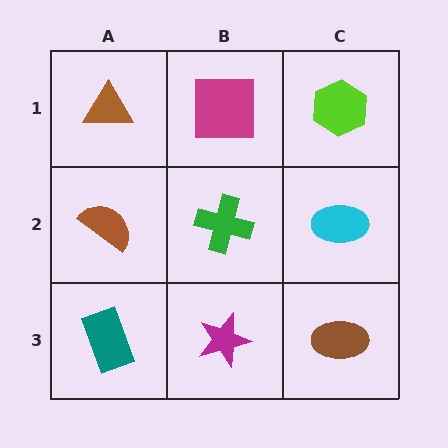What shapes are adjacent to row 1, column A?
A brown semicircle (row 2, column A), a magenta square (row 1, column B).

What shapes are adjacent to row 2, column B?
A magenta square (row 1, column B), a magenta star (row 3, column B), a brown semicircle (row 2, column A), a cyan ellipse (row 2, column C).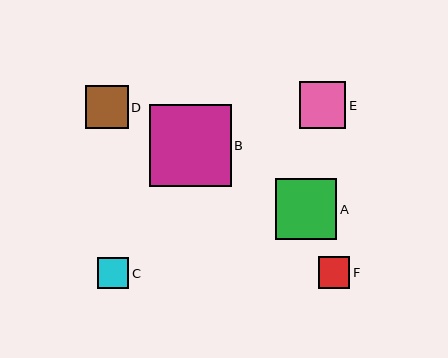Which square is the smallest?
Square F is the smallest with a size of approximately 32 pixels.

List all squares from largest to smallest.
From largest to smallest: B, A, E, D, C, F.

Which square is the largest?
Square B is the largest with a size of approximately 82 pixels.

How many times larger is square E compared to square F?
Square E is approximately 1.5 times the size of square F.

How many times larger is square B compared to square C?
Square B is approximately 2.6 times the size of square C.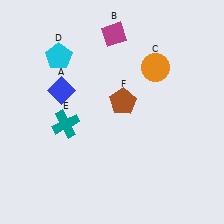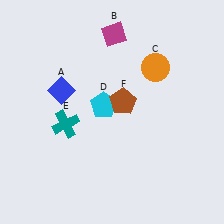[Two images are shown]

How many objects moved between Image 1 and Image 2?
1 object moved between the two images.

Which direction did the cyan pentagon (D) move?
The cyan pentagon (D) moved down.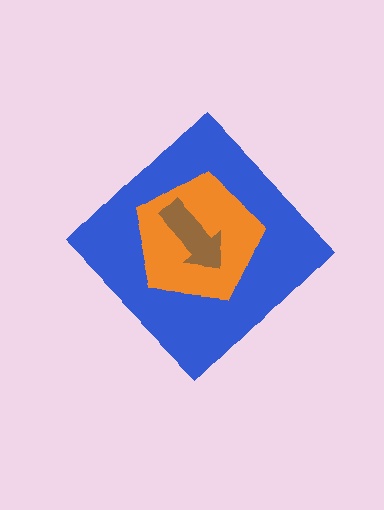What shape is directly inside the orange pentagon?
The brown arrow.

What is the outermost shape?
The blue diamond.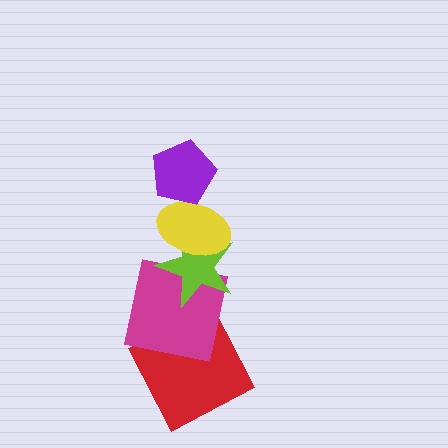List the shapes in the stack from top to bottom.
From top to bottom: the purple pentagon, the yellow ellipse, the lime star, the magenta square, the red square.